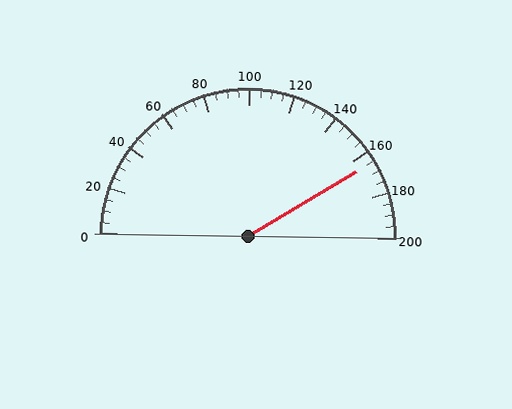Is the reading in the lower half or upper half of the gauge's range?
The reading is in the upper half of the range (0 to 200).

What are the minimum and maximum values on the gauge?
The gauge ranges from 0 to 200.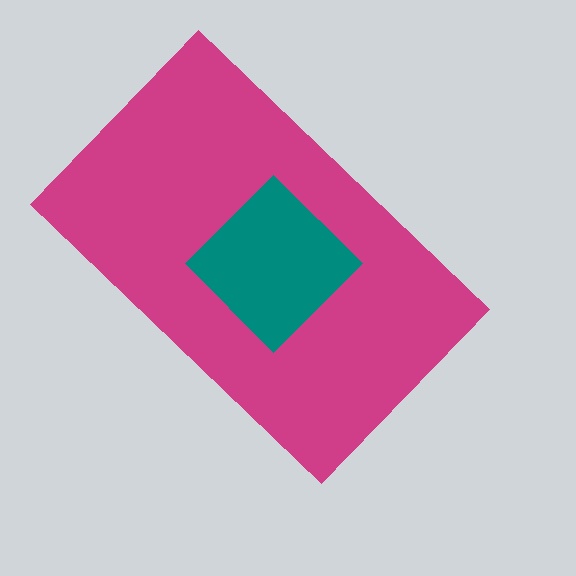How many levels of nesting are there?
2.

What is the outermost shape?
The magenta rectangle.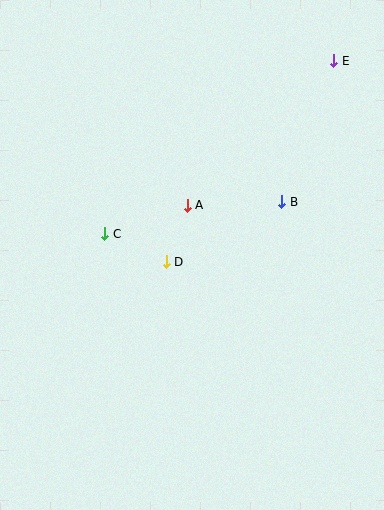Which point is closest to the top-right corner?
Point E is closest to the top-right corner.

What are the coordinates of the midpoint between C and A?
The midpoint between C and A is at (146, 220).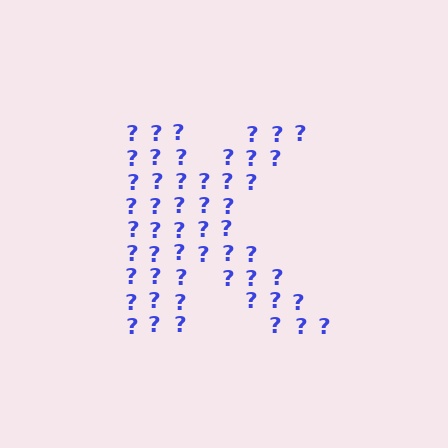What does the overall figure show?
The overall figure shows the letter K.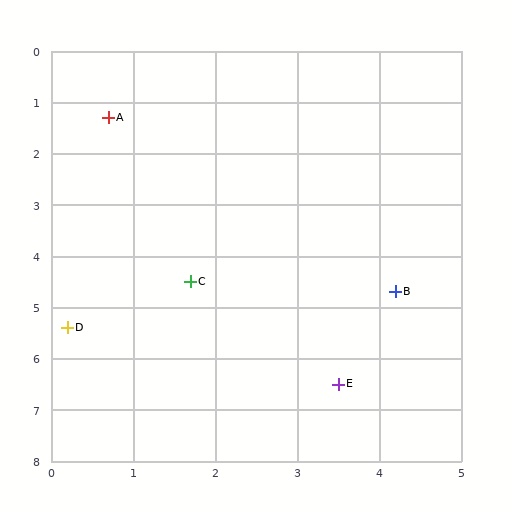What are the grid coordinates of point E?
Point E is at approximately (3.5, 6.5).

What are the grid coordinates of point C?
Point C is at approximately (1.7, 4.5).